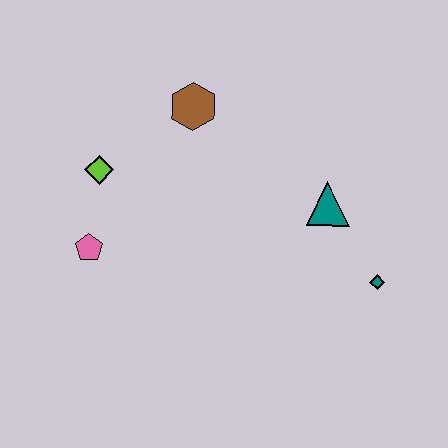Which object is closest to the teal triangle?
The teal diamond is closest to the teal triangle.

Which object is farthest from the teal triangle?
The pink pentagon is farthest from the teal triangle.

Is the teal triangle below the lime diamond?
Yes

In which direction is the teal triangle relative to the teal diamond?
The teal triangle is above the teal diamond.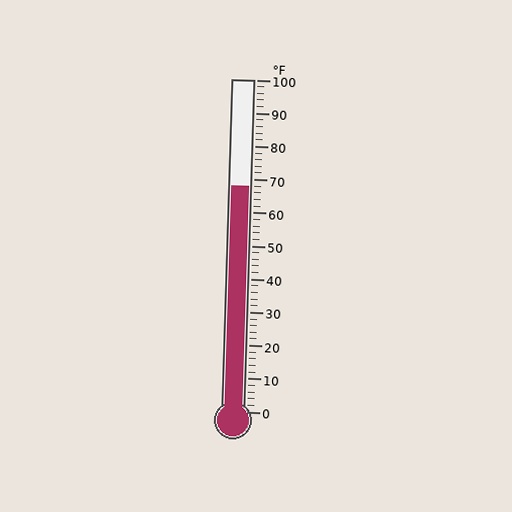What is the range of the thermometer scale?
The thermometer scale ranges from 0°F to 100°F.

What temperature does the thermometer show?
The thermometer shows approximately 68°F.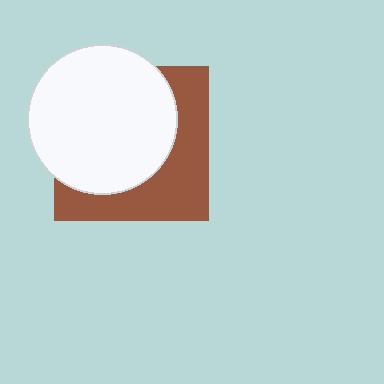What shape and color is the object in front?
The object in front is a white circle.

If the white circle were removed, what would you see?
You would see the complete brown square.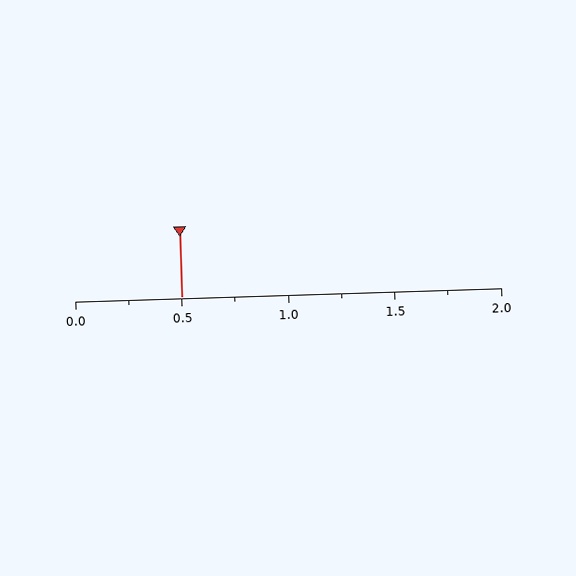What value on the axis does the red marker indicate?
The marker indicates approximately 0.5.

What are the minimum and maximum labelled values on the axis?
The axis runs from 0.0 to 2.0.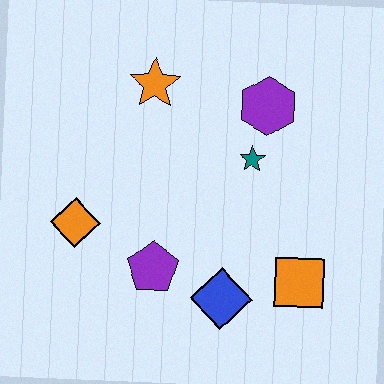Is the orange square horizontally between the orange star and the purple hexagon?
No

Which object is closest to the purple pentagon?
The blue diamond is closest to the purple pentagon.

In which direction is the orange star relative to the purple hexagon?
The orange star is to the left of the purple hexagon.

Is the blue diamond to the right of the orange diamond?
Yes